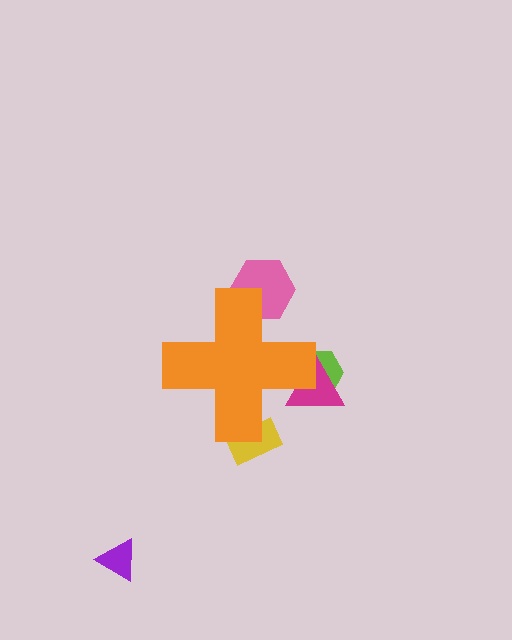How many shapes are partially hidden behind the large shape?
4 shapes are partially hidden.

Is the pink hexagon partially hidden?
Yes, the pink hexagon is partially hidden behind the orange cross.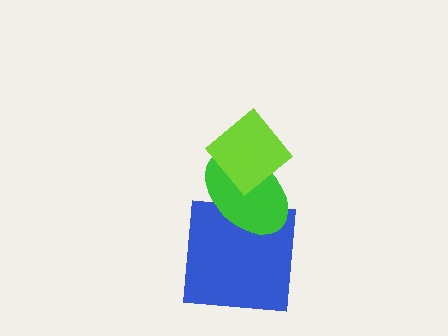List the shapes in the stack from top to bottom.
From top to bottom: the lime diamond, the green ellipse, the blue square.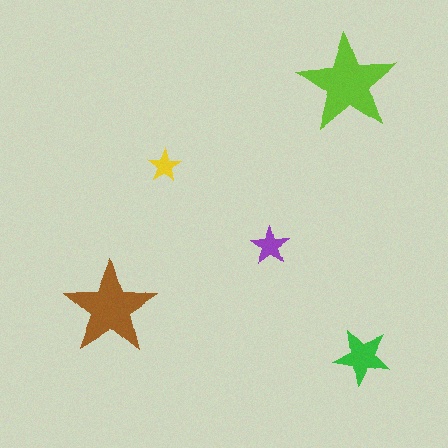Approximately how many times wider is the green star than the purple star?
About 1.5 times wider.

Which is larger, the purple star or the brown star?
The brown one.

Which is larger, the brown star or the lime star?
The lime one.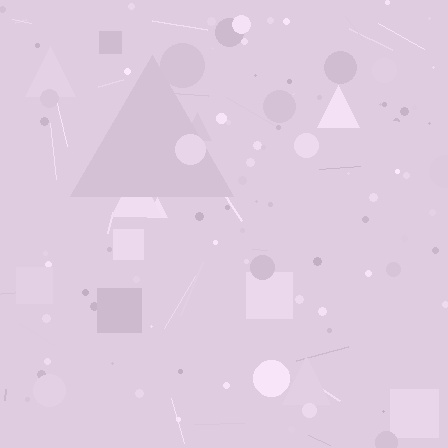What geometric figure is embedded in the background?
A triangle is embedded in the background.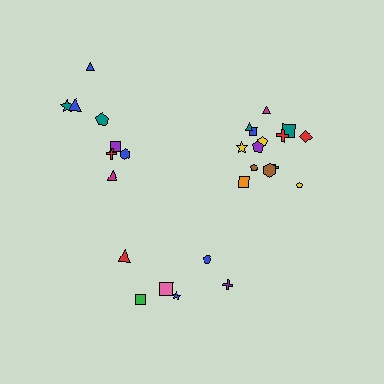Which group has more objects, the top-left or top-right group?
The top-right group.